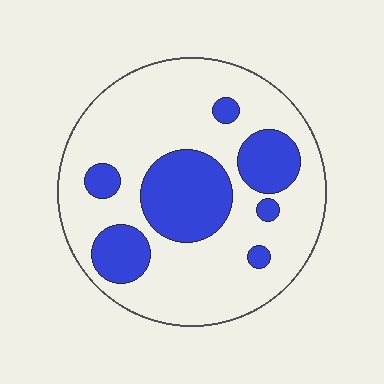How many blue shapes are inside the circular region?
7.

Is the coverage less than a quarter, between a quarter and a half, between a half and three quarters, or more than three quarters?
Between a quarter and a half.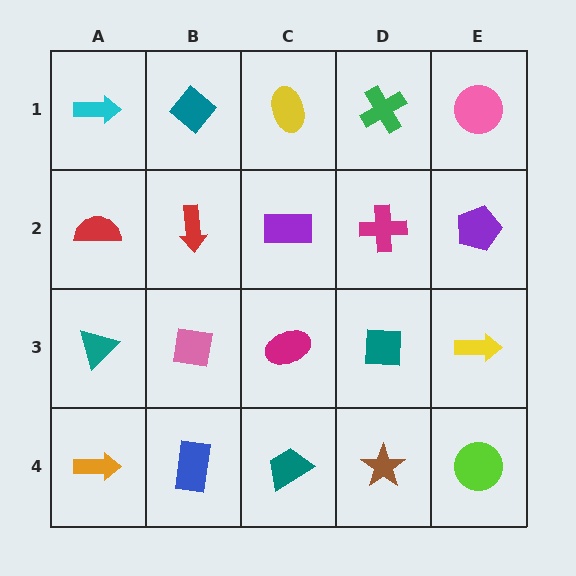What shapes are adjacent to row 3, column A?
A red semicircle (row 2, column A), an orange arrow (row 4, column A), a pink square (row 3, column B).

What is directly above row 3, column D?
A magenta cross.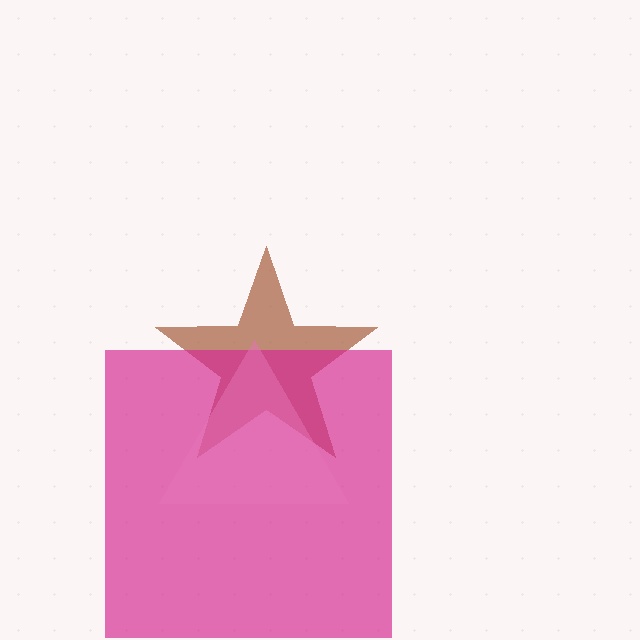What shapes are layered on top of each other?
The layered shapes are: a brown star, a magenta square, a pink triangle.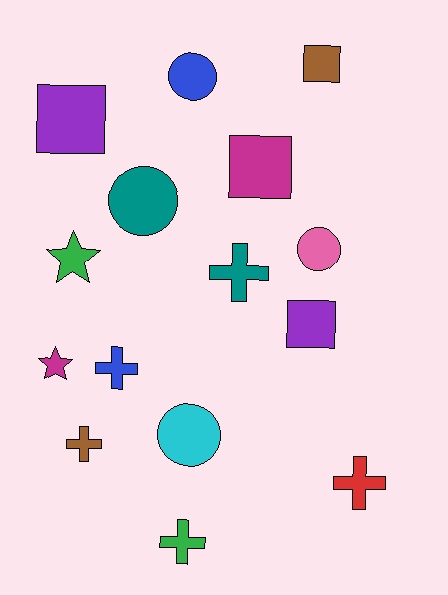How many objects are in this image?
There are 15 objects.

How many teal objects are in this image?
There are 2 teal objects.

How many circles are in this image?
There are 4 circles.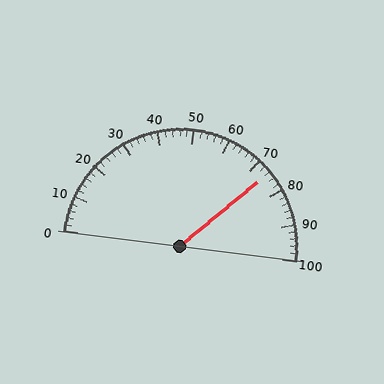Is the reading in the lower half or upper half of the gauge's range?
The reading is in the upper half of the range (0 to 100).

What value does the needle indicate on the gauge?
The needle indicates approximately 74.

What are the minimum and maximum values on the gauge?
The gauge ranges from 0 to 100.